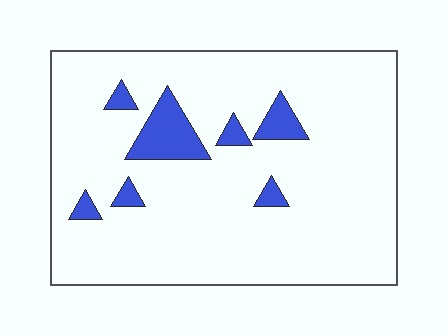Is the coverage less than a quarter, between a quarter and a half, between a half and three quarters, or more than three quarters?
Less than a quarter.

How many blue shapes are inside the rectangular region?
7.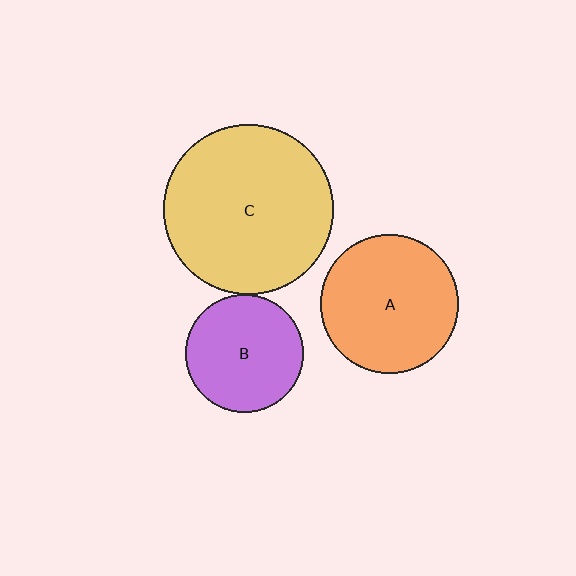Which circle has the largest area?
Circle C (yellow).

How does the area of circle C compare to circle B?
Approximately 2.1 times.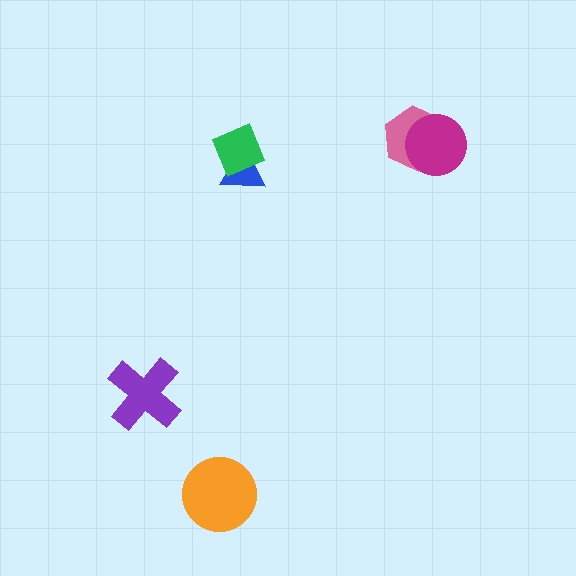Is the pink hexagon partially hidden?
Yes, it is partially covered by another shape.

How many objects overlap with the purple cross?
0 objects overlap with the purple cross.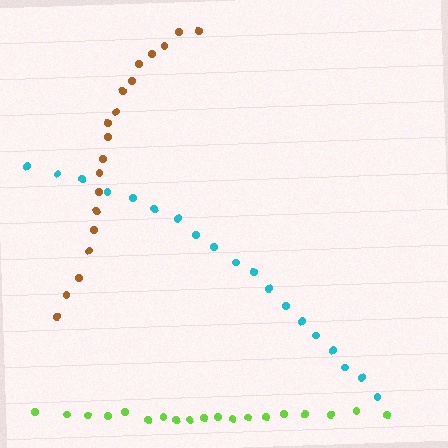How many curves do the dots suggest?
There are 3 distinct paths.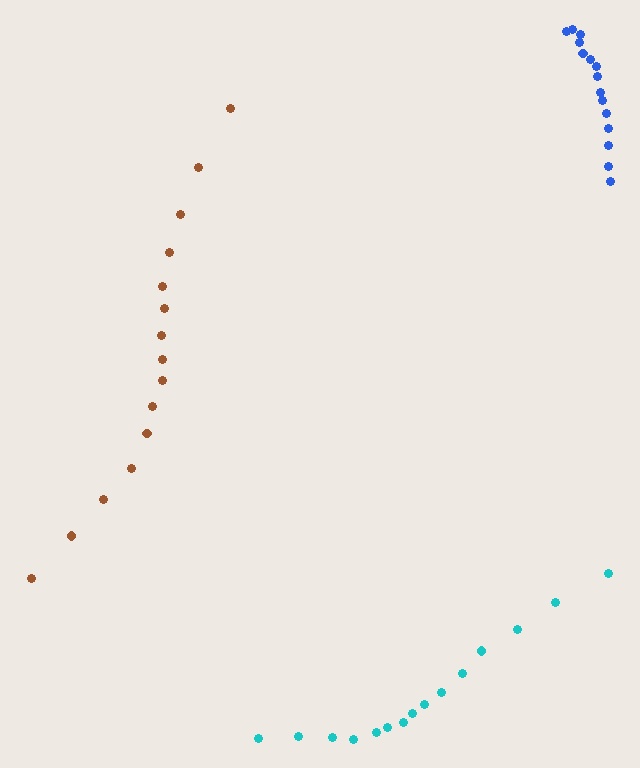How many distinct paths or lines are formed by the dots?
There are 3 distinct paths.